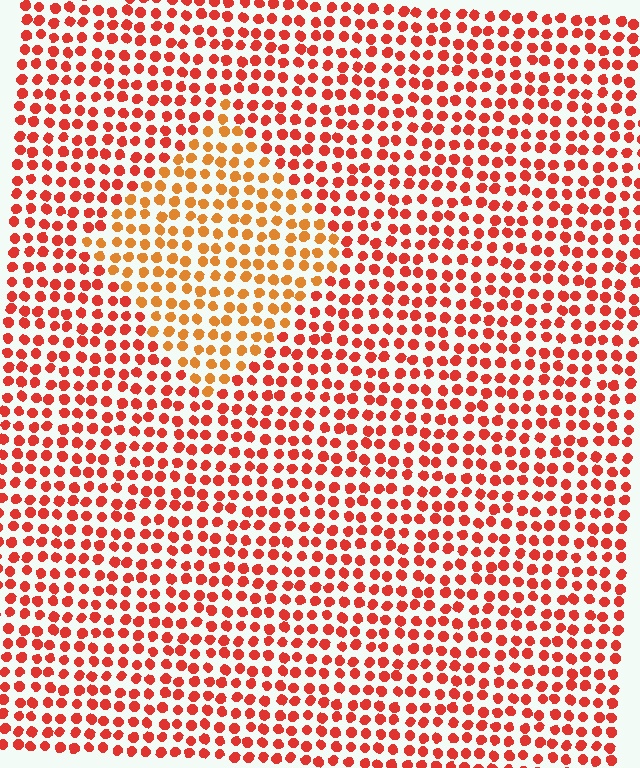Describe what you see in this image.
The image is filled with small red elements in a uniform arrangement. A diamond-shaped region is visible where the elements are tinted to a slightly different hue, forming a subtle color boundary.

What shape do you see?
I see a diamond.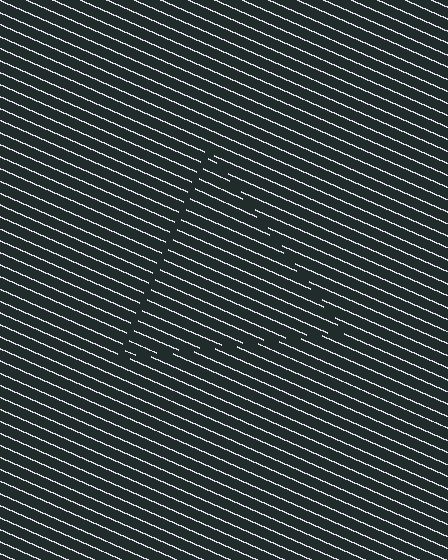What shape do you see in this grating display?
An illusory triangle. The interior of the shape contains the same grating, shifted by half a period — the contour is defined by the phase discontinuity where line-ends from the inner and outer gratings abut.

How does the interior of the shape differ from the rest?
The interior of the shape contains the same grating, shifted by half a period — the contour is defined by the phase discontinuity where line-ends from the inner and outer gratings abut.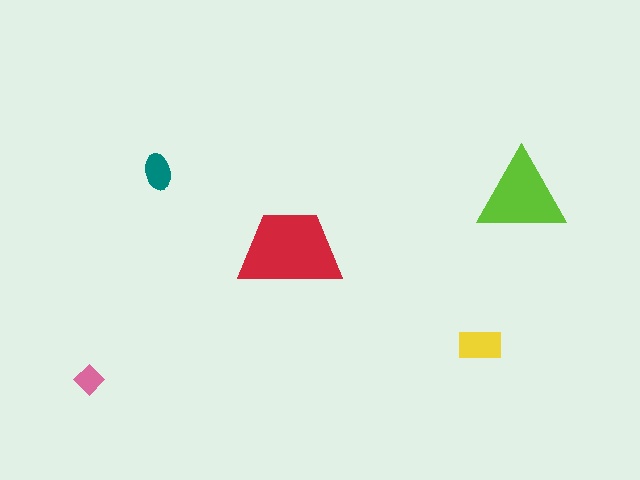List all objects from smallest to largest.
The pink diamond, the teal ellipse, the yellow rectangle, the lime triangle, the red trapezoid.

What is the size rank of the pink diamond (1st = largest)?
5th.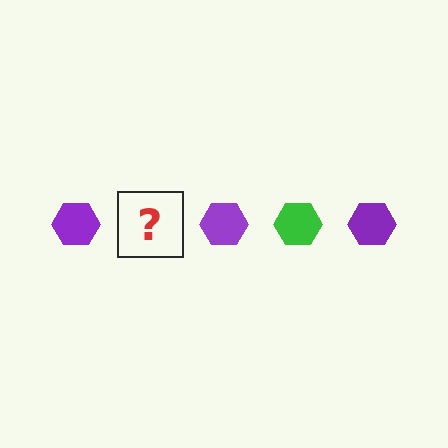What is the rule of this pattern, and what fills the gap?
The rule is that the pattern cycles through purple, green hexagons. The gap should be filled with a green hexagon.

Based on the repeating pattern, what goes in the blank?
The blank should be a green hexagon.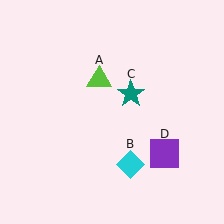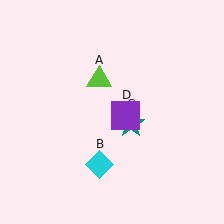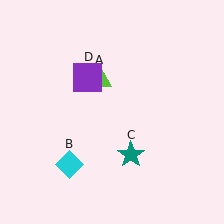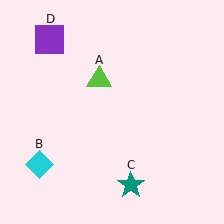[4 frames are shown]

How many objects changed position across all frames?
3 objects changed position: cyan diamond (object B), teal star (object C), purple square (object D).